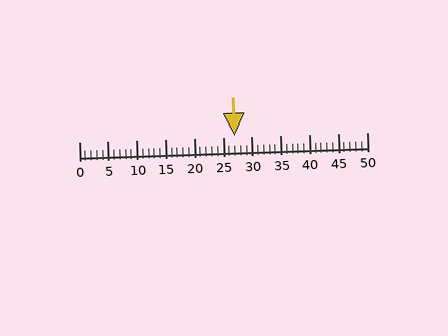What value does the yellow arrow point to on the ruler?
The yellow arrow points to approximately 27.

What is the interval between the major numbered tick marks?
The major tick marks are spaced 5 units apart.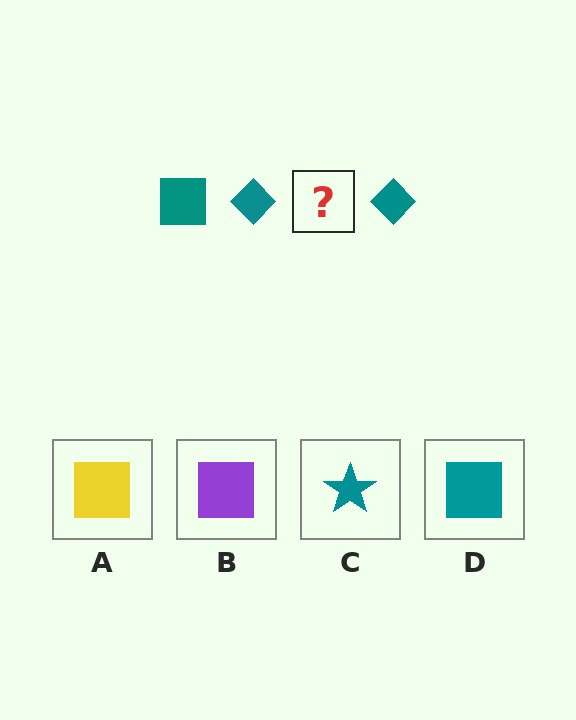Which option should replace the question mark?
Option D.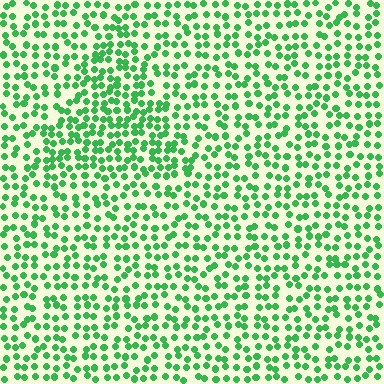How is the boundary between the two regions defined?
The boundary is defined by a change in element density (approximately 1.5x ratio). All elements are the same color, size, and shape.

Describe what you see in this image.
The image contains small green elements arranged at two different densities. A triangle-shaped region is visible where the elements are more densely packed than the surrounding area.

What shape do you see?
I see a triangle.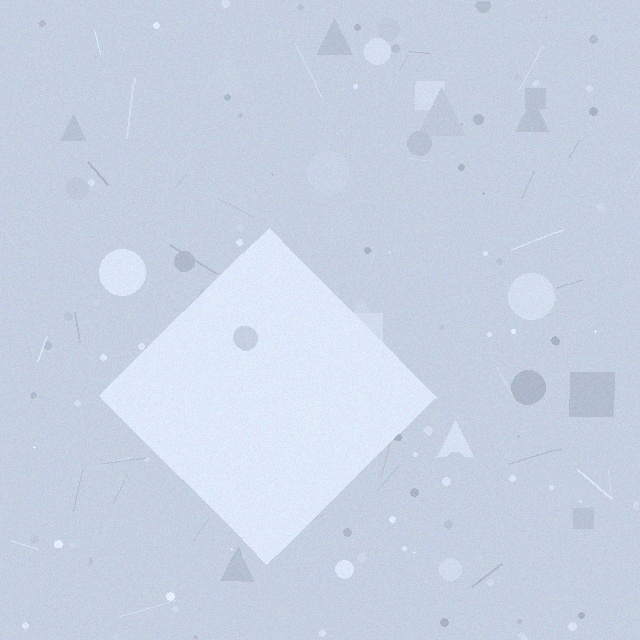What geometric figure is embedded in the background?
A diamond is embedded in the background.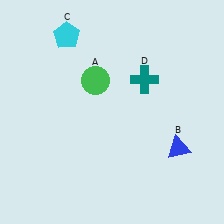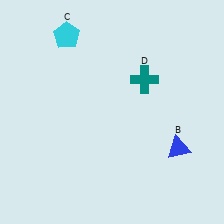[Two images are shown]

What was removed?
The green circle (A) was removed in Image 2.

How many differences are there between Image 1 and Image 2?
There is 1 difference between the two images.